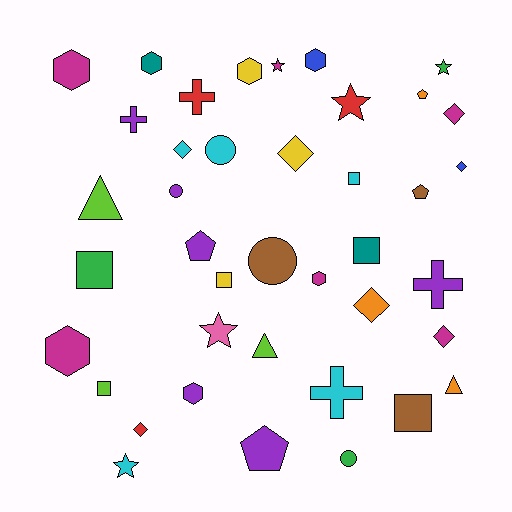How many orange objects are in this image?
There are 3 orange objects.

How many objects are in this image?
There are 40 objects.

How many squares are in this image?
There are 6 squares.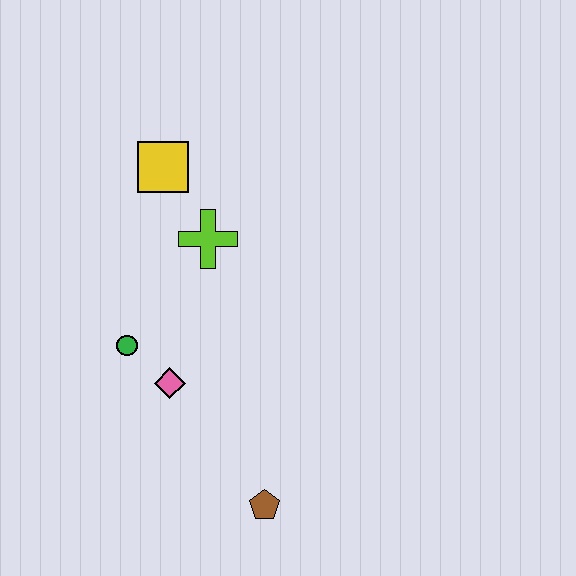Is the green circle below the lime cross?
Yes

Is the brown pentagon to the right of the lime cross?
Yes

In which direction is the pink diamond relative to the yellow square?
The pink diamond is below the yellow square.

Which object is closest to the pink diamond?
The green circle is closest to the pink diamond.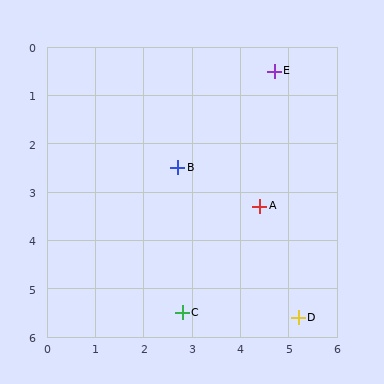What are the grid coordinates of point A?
Point A is at approximately (4.4, 3.3).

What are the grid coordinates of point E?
Point E is at approximately (4.7, 0.5).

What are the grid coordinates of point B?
Point B is at approximately (2.7, 2.5).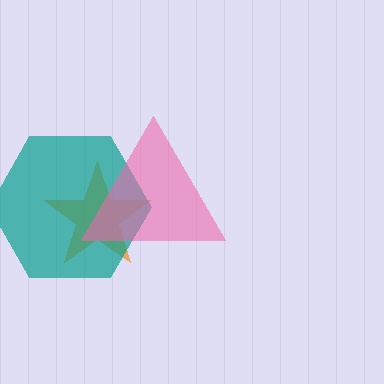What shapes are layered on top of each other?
The layered shapes are: an orange star, a teal hexagon, a pink triangle.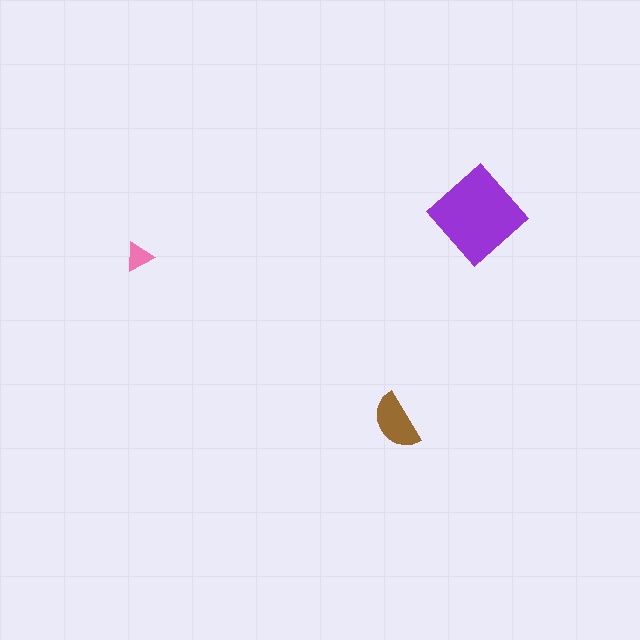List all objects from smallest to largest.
The pink triangle, the brown semicircle, the purple diamond.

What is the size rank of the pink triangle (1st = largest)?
3rd.